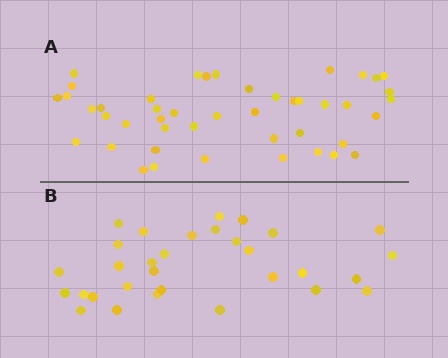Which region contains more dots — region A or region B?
Region A (the top region) has more dots.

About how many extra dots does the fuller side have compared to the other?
Region A has approximately 15 more dots than region B.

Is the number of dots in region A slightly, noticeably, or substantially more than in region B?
Region A has substantially more. The ratio is roughly 1.5 to 1.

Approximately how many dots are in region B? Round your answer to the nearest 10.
About 30 dots. (The exact count is 31, which rounds to 30.)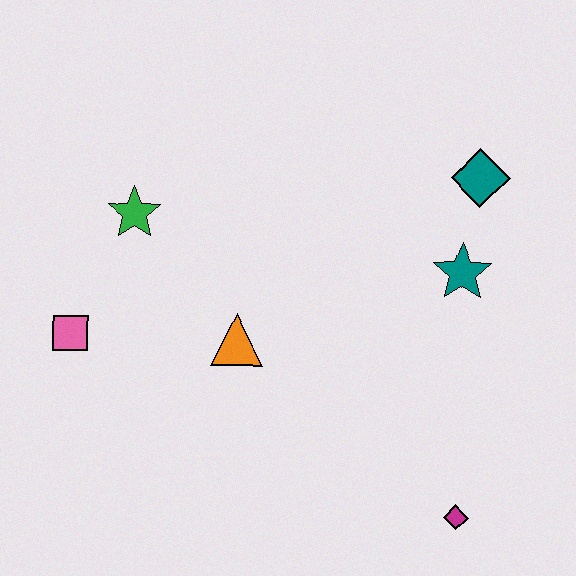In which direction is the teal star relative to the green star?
The teal star is to the right of the green star.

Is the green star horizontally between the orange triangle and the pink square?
Yes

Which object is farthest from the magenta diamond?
The green star is farthest from the magenta diamond.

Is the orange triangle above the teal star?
No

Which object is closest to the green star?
The pink square is closest to the green star.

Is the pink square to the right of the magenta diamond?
No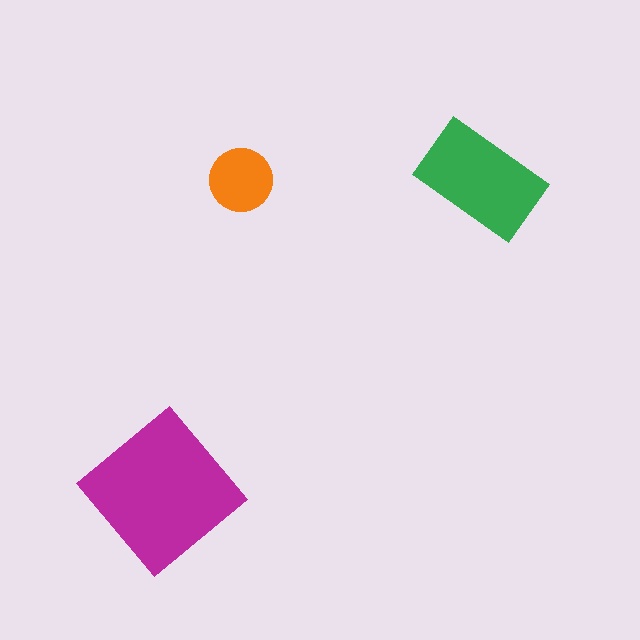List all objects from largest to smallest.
The magenta diamond, the green rectangle, the orange circle.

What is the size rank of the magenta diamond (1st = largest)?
1st.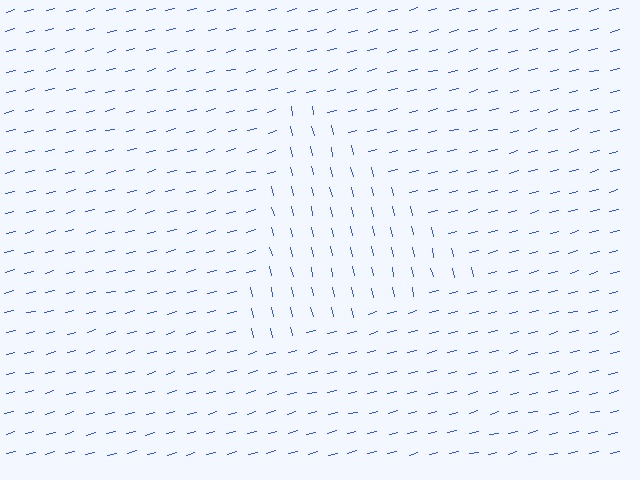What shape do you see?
I see a triangle.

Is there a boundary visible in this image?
Yes, there is a texture boundary formed by a change in line orientation.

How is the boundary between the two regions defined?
The boundary is defined purely by a change in line orientation (approximately 88 degrees difference). All lines are the same color and thickness.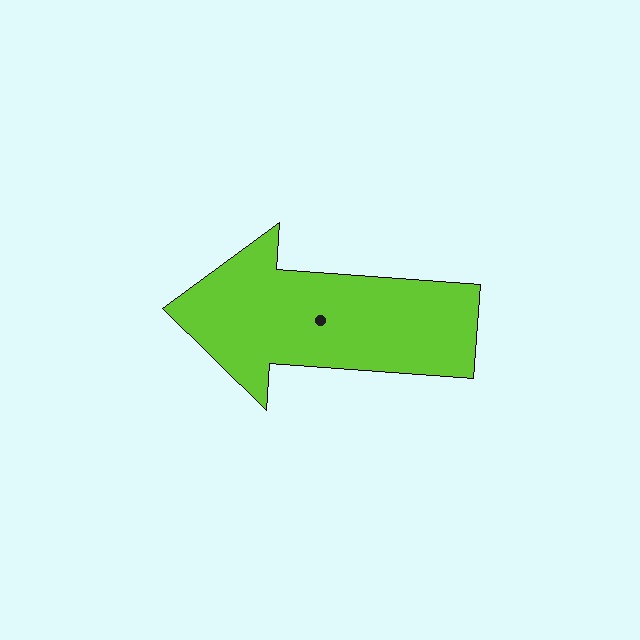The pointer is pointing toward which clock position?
Roughly 9 o'clock.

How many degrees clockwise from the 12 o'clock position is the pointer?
Approximately 274 degrees.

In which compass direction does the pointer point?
West.